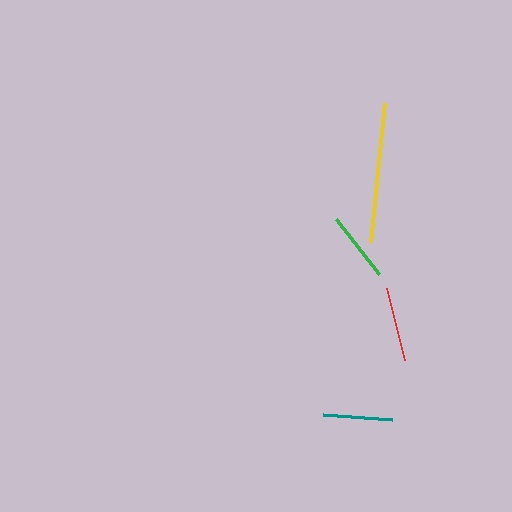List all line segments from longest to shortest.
From longest to shortest: yellow, red, green, teal.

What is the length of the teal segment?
The teal segment is approximately 69 pixels long.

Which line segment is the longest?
The yellow line is the longest at approximately 140 pixels.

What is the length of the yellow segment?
The yellow segment is approximately 140 pixels long.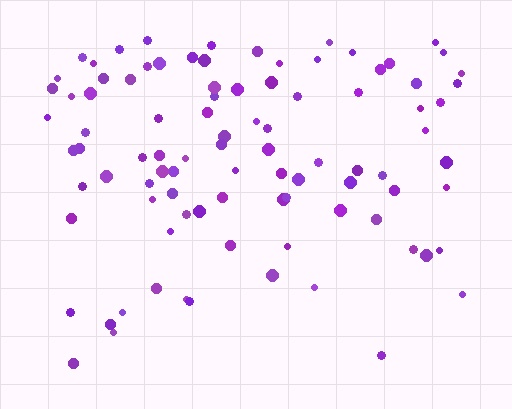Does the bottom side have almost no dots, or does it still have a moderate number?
Still a moderate number, just noticeably fewer than the top.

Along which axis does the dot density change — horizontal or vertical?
Vertical.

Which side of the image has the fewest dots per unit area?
The bottom.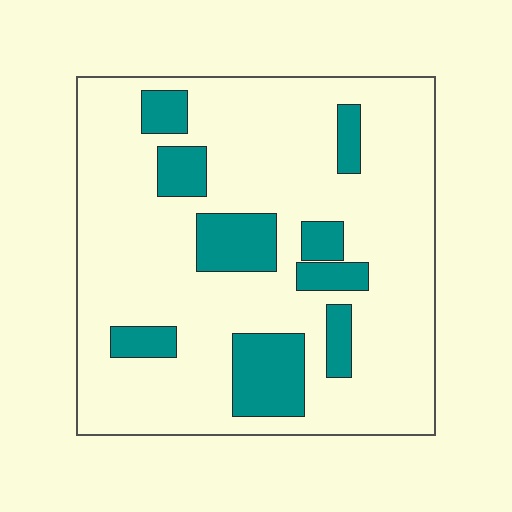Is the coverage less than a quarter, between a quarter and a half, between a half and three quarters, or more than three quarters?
Less than a quarter.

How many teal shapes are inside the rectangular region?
9.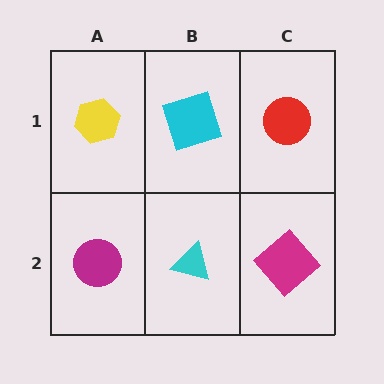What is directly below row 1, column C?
A magenta diamond.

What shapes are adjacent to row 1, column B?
A cyan triangle (row 2, column B), a yellow hexagon (row 1, column A), a red circle (row 1, column C).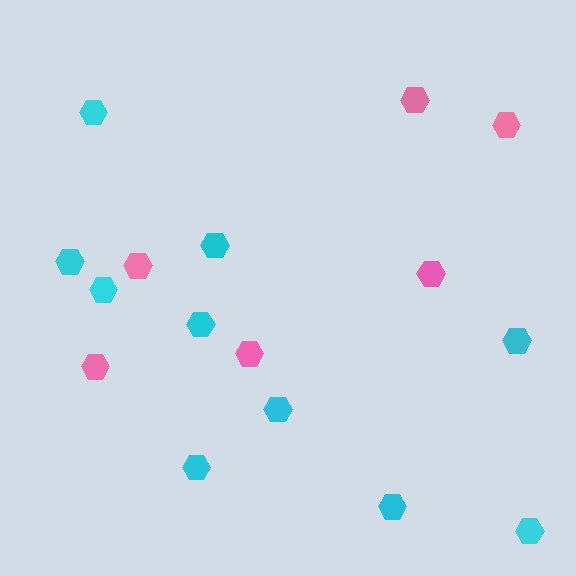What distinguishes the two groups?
There are 2 groups: one group of pink hexagons (6) and one group of cyan hexagons (10).